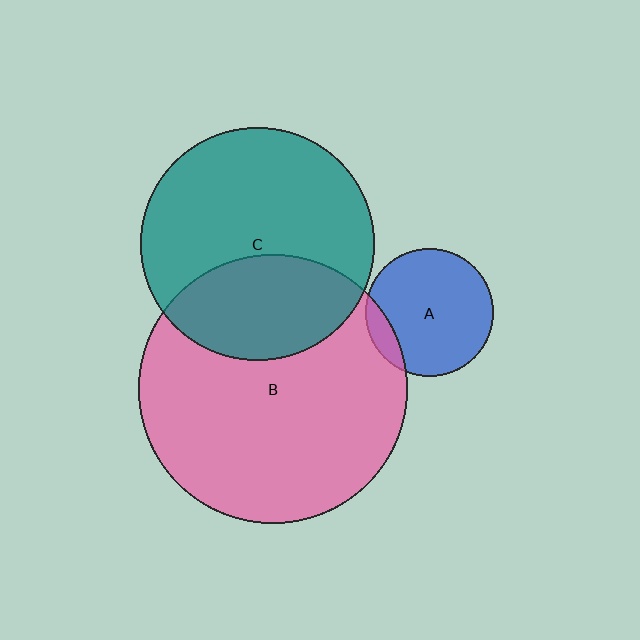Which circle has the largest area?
Circle B (pink).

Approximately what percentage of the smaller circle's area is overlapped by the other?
Approximately 35%.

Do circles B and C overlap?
Yes.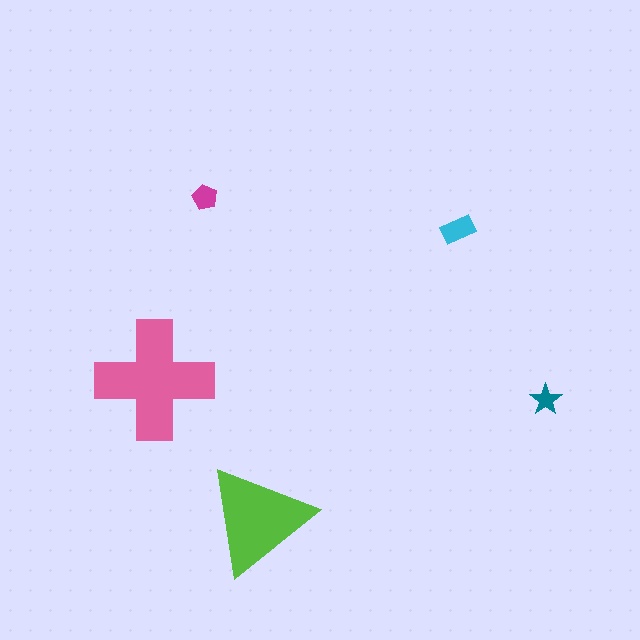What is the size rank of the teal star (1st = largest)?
5th.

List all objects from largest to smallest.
The pink cross, the lime triangle, the cyan rectangle, the magenta pentagon, the teal star.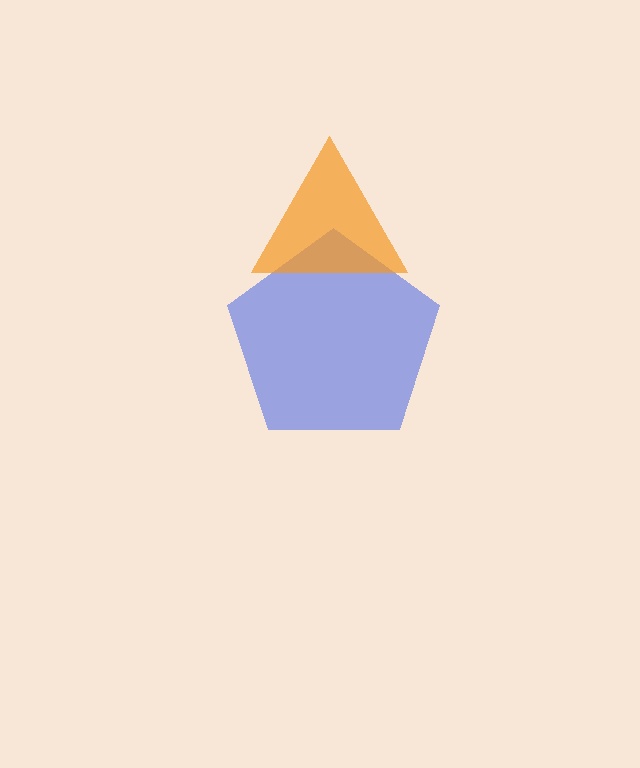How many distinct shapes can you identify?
There are 2 distinct shapes: a blue pentagon, an orange triangle.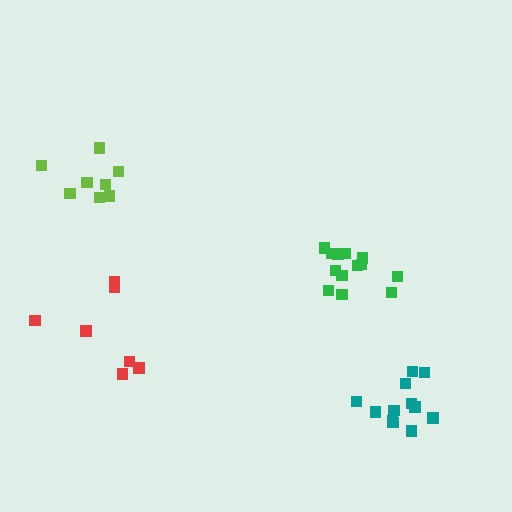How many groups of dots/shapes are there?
There are 4 groups.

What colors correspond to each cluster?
The clusters are colored: red, teal, green, lime.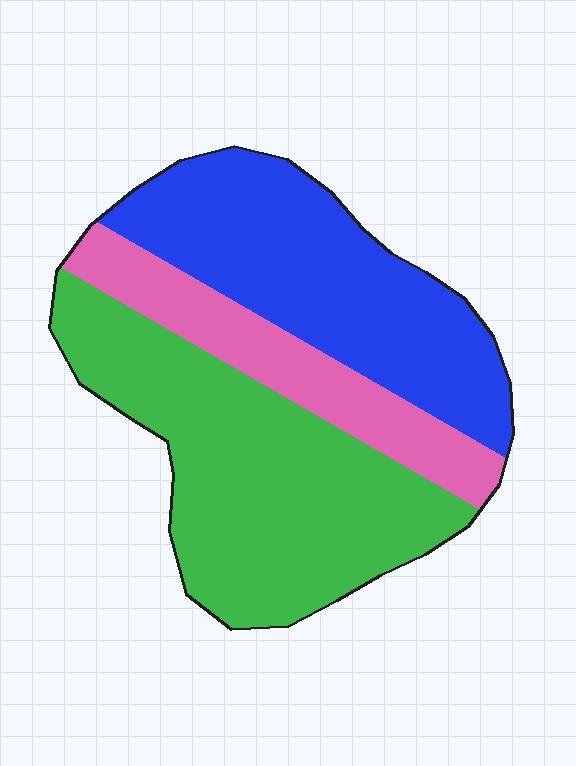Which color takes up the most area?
Green, at roughly 45%.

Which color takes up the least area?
Pink, at roughly 20%.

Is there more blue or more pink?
Blue.